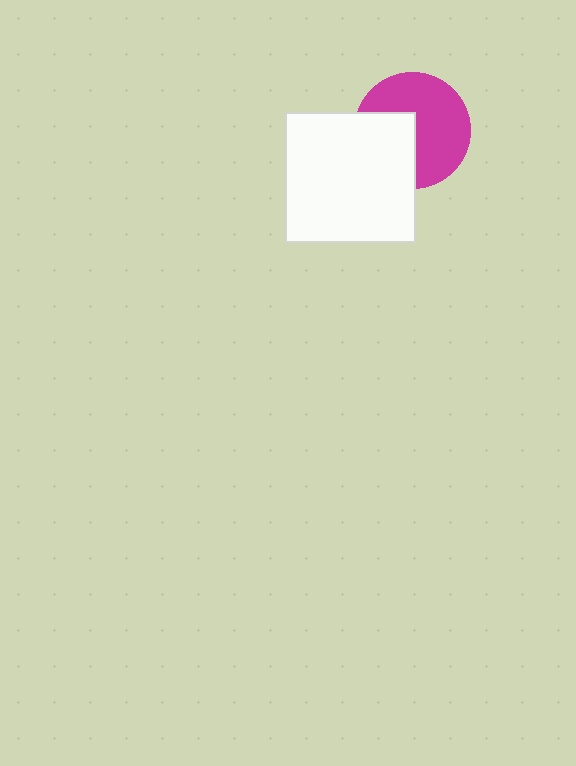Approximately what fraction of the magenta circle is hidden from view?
Roughly 37% of the magenta circle is hidden behind the white square.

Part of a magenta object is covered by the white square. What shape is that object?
It is a circle.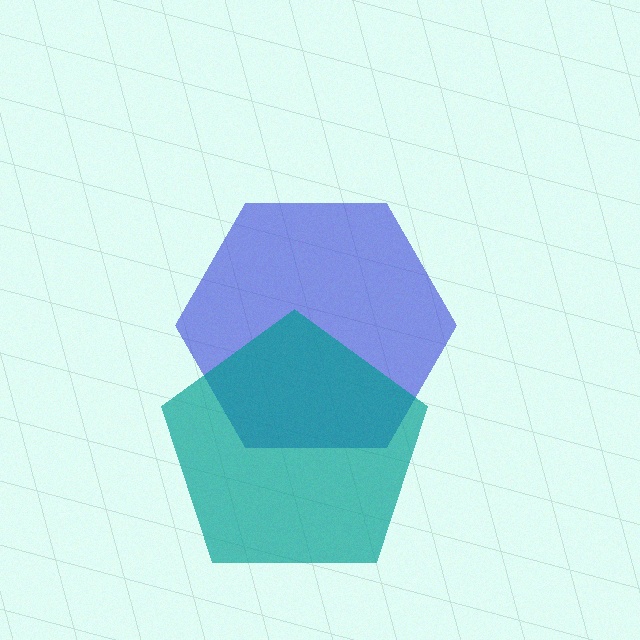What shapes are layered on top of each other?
The layered shapes are: a blue hexagon, a teal pentagon.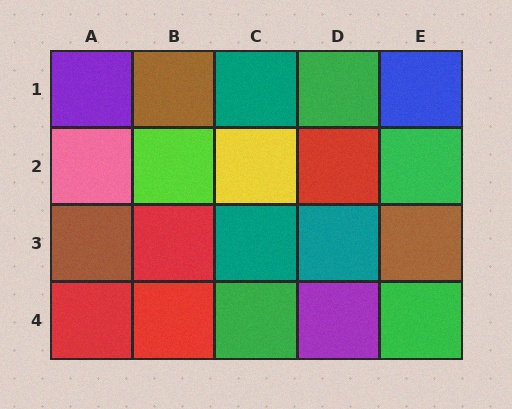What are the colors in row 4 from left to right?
Red, red, green, purple, green.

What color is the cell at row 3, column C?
Teal.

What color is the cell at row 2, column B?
Lime.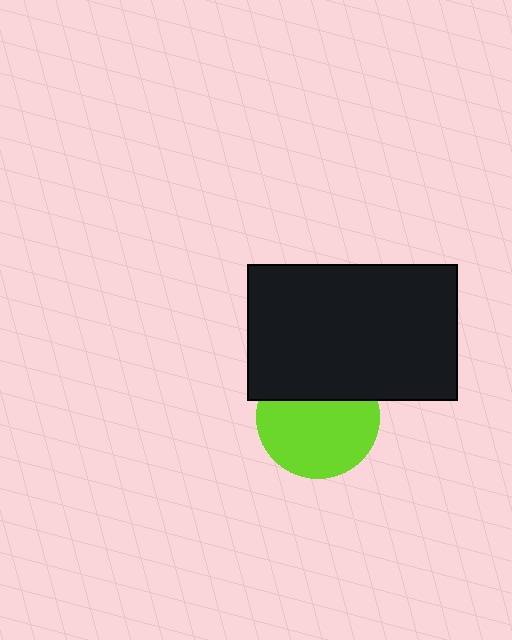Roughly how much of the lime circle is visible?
Most of it is visible (roughly 66%).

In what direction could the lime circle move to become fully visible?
The lime circle could move down. That would shift it out from behind the black rectangle entirely.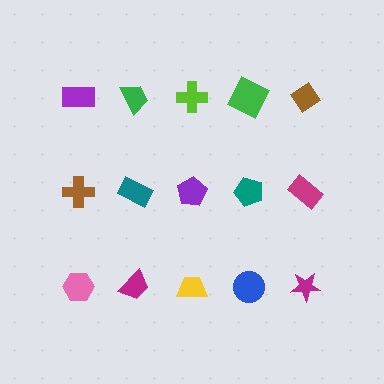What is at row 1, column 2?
A green trapezoid.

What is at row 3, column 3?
A yellow trapezoid.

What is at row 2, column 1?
A brown cross.